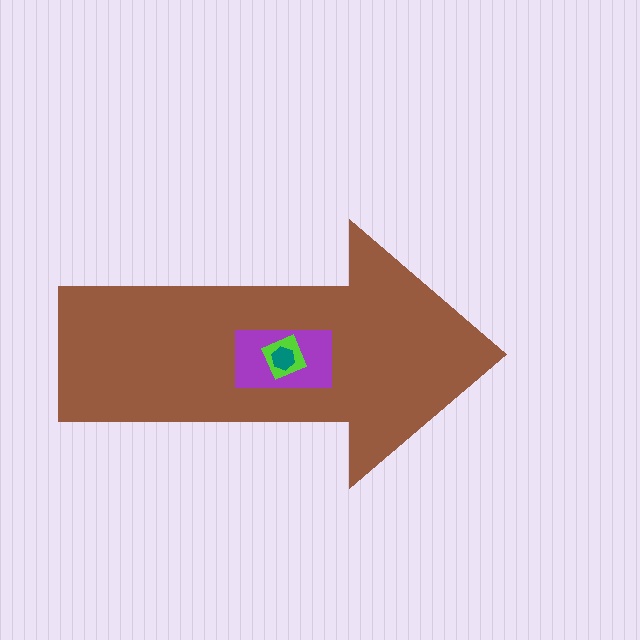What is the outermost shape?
The brown arrow.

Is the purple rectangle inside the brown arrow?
Yes.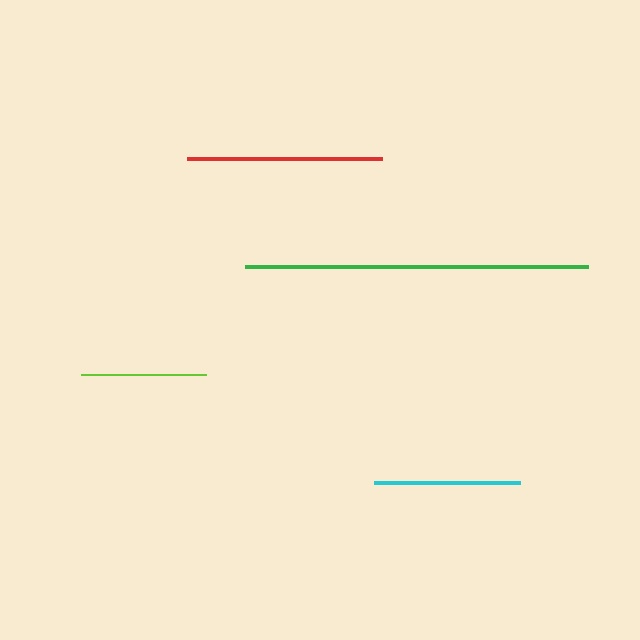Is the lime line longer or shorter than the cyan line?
The cyan line is longer than the lime line.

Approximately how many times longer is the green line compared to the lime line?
The green line is approximately 2.8 times the length of the lime line.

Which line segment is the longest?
The green line is the longest at approximately 343 pixels.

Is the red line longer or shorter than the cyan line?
The red line is longer than the cyan line.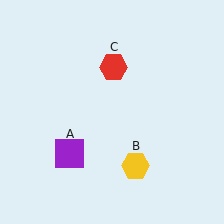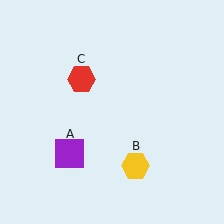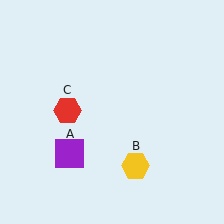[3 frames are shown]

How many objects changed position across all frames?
1 object changed position: red hexagon (object C).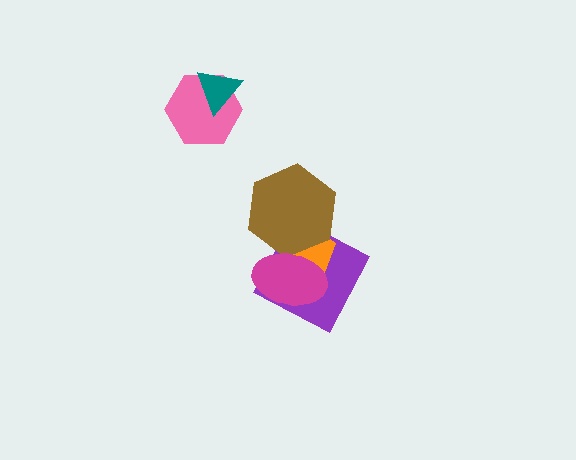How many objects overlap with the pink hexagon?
1 object overlaps with the pink hexagon.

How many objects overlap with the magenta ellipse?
3 objects overlap with the magenta ellipse.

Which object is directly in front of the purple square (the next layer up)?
The orange pentagon is directly in front of the purple square.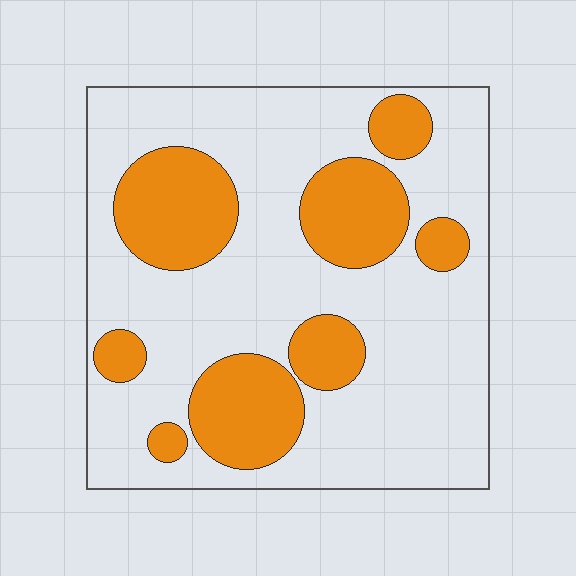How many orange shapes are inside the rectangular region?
8.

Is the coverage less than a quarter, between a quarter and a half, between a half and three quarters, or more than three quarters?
Between a quarter and a half.